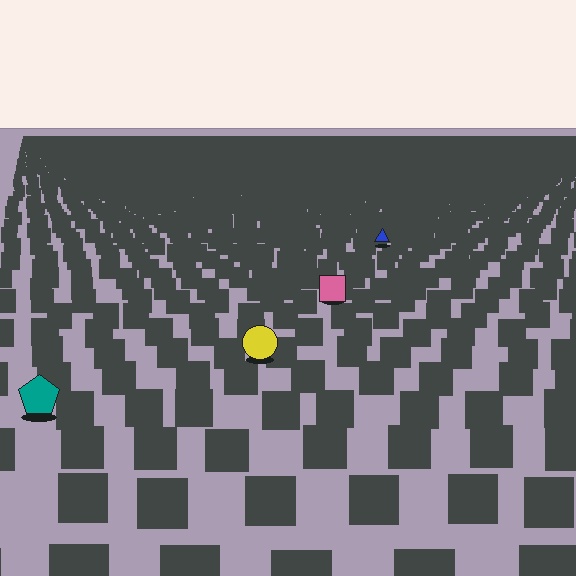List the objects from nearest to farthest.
From nearest to farthest: the teal pentagon, the yellow circle, the pink square, the blue triangle.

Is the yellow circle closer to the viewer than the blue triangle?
Yes. The yellow circle is closer — you can tell from the texture gradient: the ground texture is coarser near it.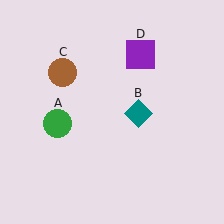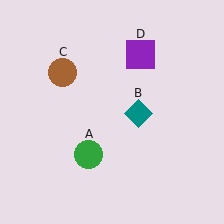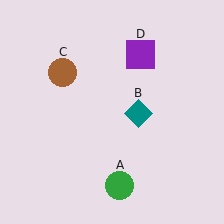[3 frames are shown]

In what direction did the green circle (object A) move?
The green circle (object A) moved down and to the right.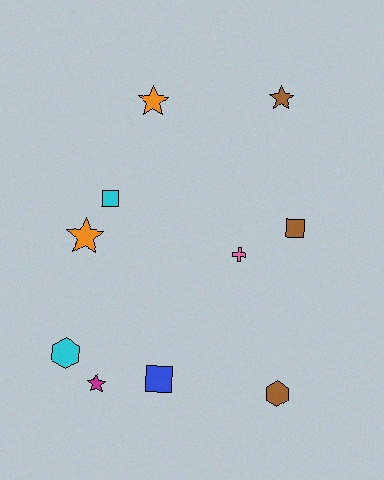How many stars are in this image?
There are 4 stars.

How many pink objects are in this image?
There is 1 pink object.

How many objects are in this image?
There are 10 objects.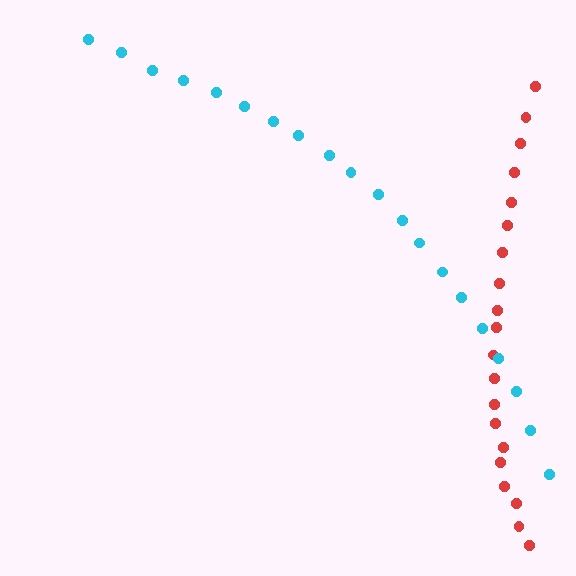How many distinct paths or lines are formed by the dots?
There are 2 distinct paths.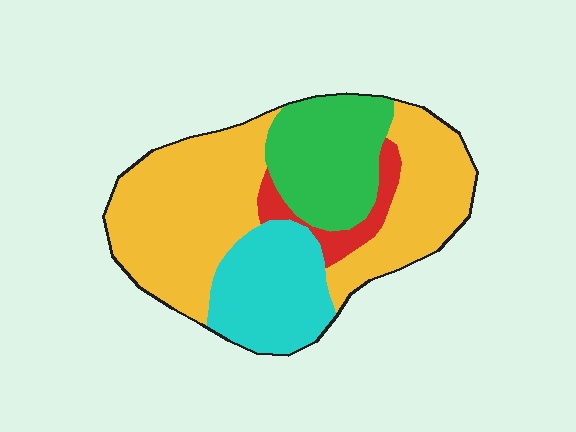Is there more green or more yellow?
Yellow.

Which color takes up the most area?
Yellow, at roughly 55%.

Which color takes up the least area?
Red, at roughly 5%.